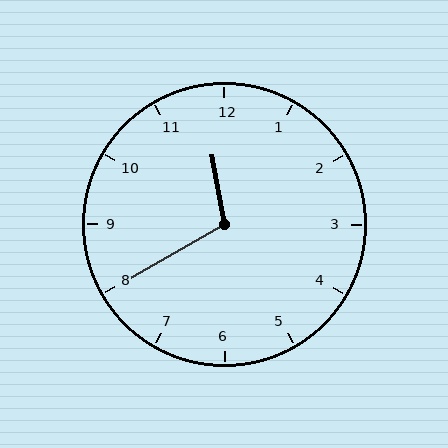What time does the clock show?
11:40.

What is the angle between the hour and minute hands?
Approximately 110 degrees.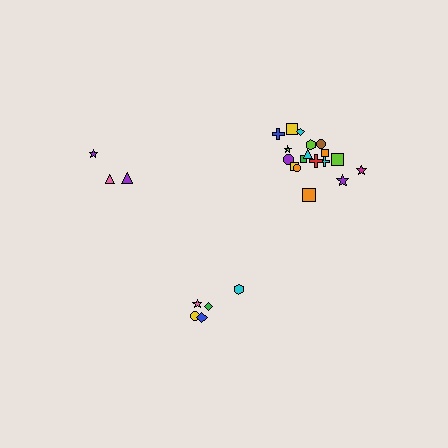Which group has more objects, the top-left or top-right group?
The top-right group.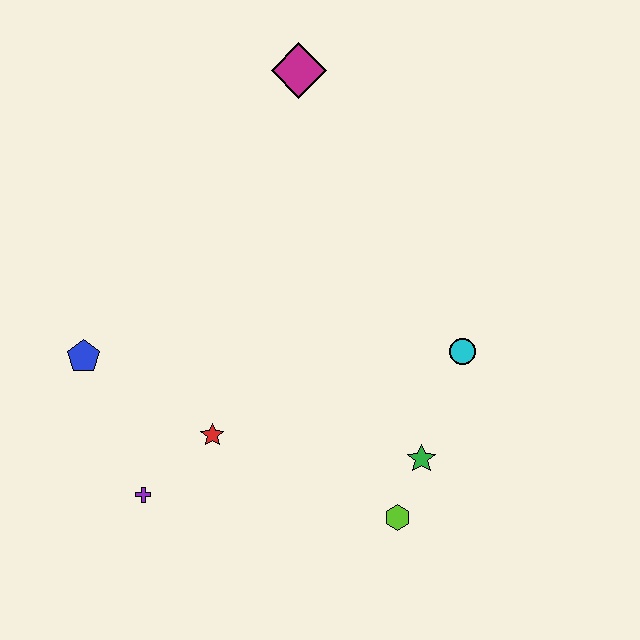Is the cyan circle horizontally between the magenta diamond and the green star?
No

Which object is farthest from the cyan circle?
The blue pentagon is farthest from the cyan circle.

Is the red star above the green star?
Yes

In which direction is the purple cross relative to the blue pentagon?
The purple cross is below the blue pentagon.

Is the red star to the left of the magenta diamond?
Yes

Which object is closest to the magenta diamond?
The cyan circle is closest to the magenta diamond.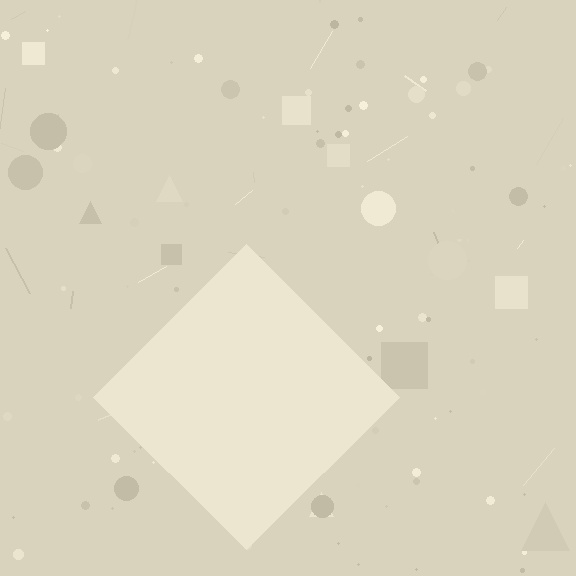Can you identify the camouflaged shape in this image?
The camouflaged shape is a diamond.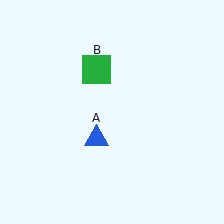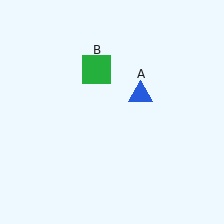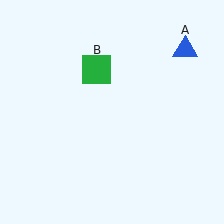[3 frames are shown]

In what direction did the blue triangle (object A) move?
The blue triangle (object A) moved up and to the right.